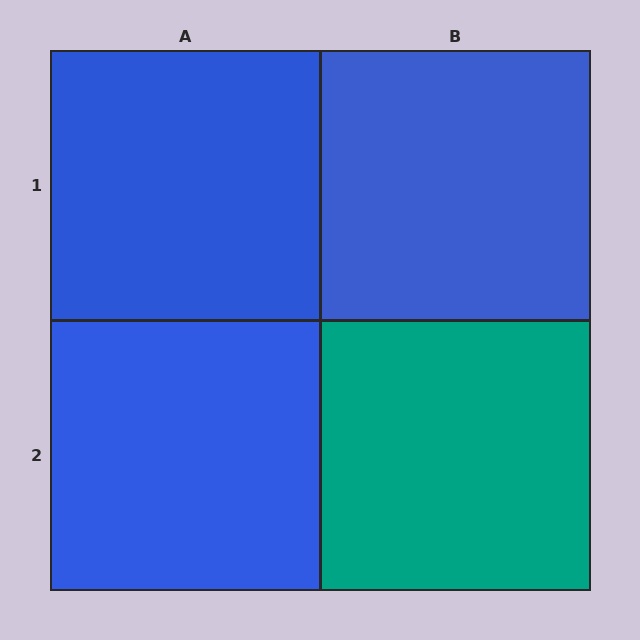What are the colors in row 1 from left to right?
Blue, blue.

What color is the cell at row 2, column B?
Teal.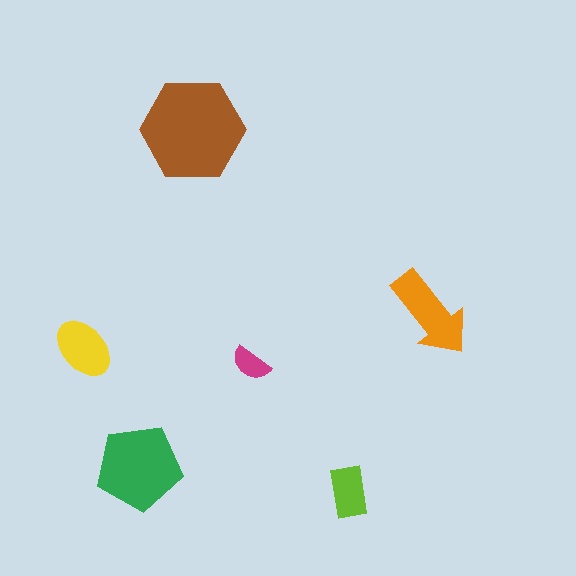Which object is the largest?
The brown hexagon.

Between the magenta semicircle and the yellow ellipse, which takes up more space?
The yellow ellipse.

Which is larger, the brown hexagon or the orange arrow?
The brown hexagon.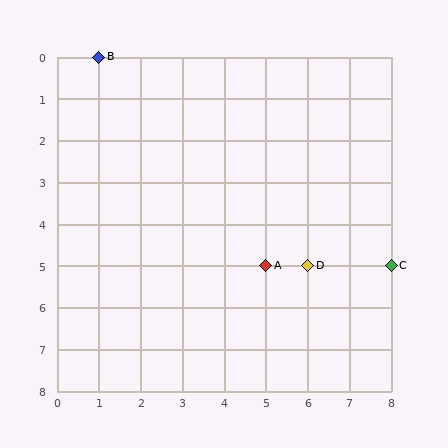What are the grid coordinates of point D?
Point D is at grid coordinates (6, 5).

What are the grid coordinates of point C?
Point C is at grid coordinates (8, 5).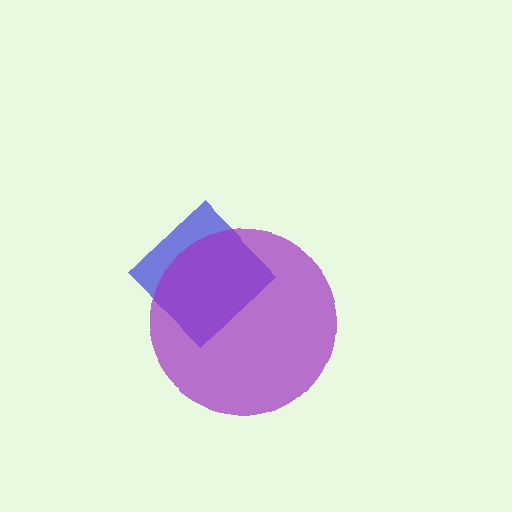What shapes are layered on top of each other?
The layered shapes are: a blue diamond, a purple circle.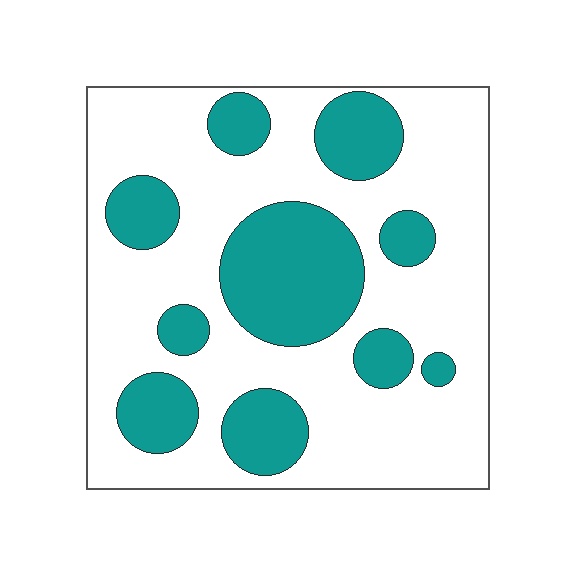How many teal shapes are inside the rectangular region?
10.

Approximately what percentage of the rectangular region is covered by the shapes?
Approximately 30%.